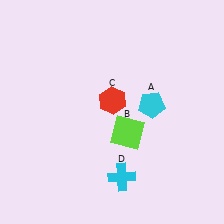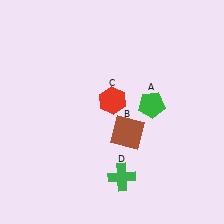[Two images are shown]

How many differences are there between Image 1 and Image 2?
There are 3 differences between the two images.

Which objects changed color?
A changed from cyan to green. B changed from lime to brown. D changed from cyan to green.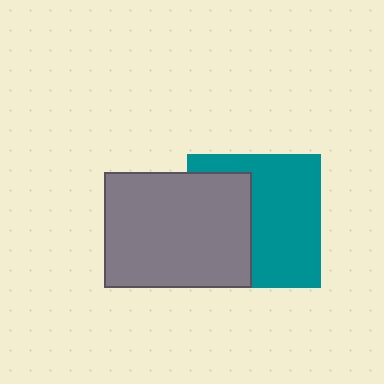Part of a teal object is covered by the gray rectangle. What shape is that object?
It is a square.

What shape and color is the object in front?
The object in front is a gray rectangle.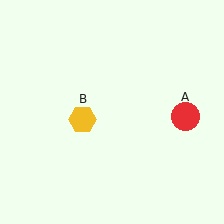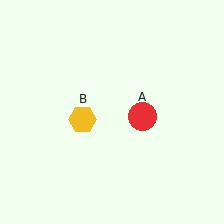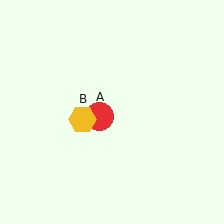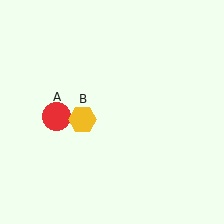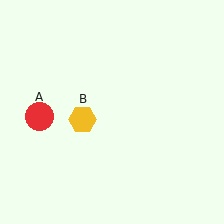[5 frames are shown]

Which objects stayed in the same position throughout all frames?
Yellow hexagon (object B) remained stationary.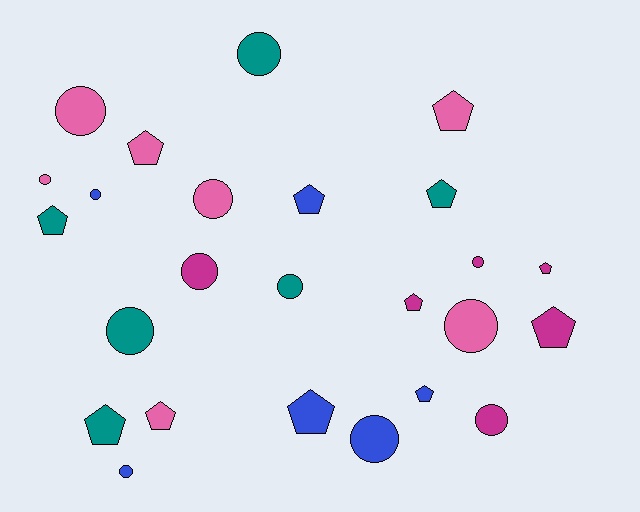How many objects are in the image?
There are 25 objects.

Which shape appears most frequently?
Circle, with 13 objects.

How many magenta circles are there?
There are 3 magenta circles.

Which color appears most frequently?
Pink, with 7 objects.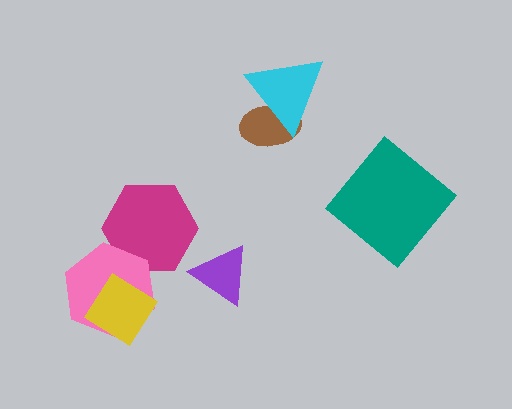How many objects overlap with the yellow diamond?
1 object overlaps with the yellow diamond.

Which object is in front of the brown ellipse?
The cyan triangle is in front of the brown ellipse.